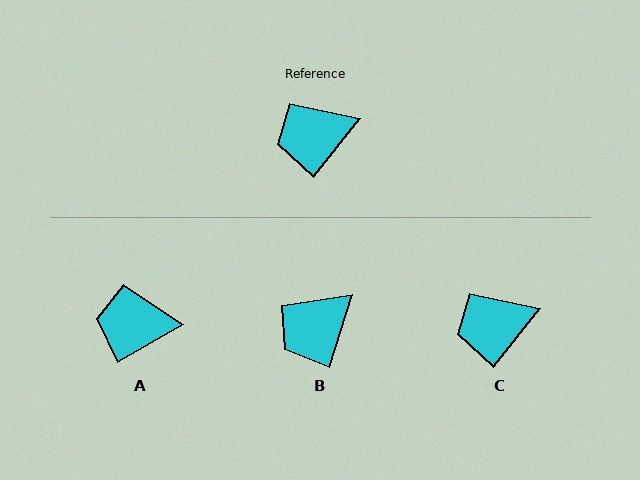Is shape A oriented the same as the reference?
No, it is off by about 21 degrees.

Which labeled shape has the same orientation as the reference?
C.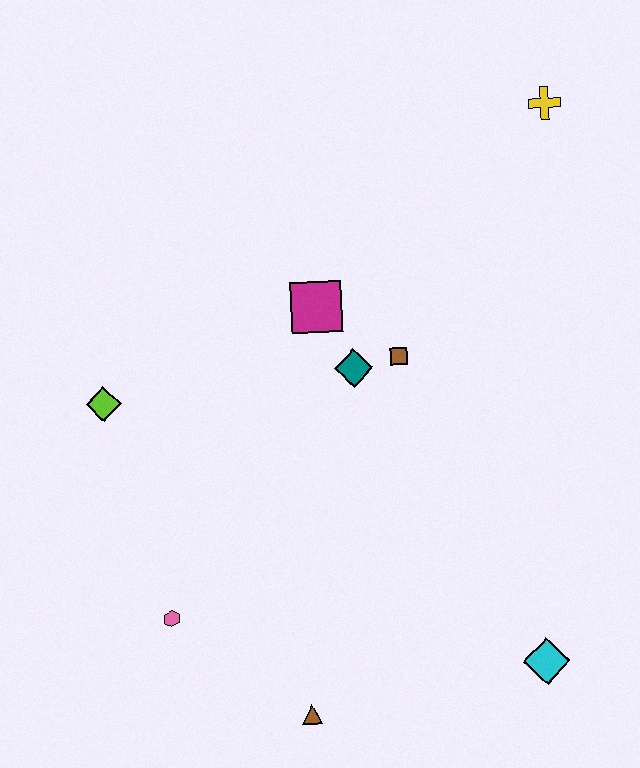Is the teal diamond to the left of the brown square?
Yes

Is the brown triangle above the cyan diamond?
No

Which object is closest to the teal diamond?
The brown square is closest to the teal diamond.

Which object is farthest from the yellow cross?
The brown triangle is farthest from the yellow cross.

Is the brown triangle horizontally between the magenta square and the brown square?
No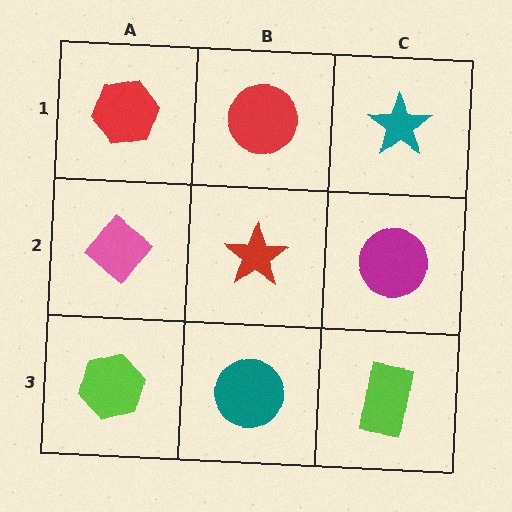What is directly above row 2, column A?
A red hexagon.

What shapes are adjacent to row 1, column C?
A magenta circle (row 2, column C), a red circle (row 1, column B).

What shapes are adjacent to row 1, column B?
A red star (row 2, column B), a red hexagon (row 1, column A), a teal star (row 1, column C).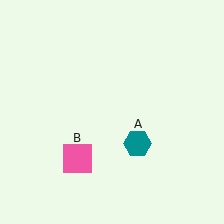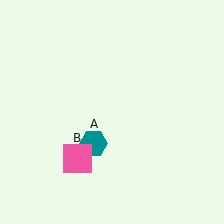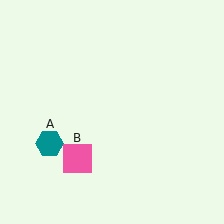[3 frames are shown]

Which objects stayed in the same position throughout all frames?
Pink square (object B) remained stationary.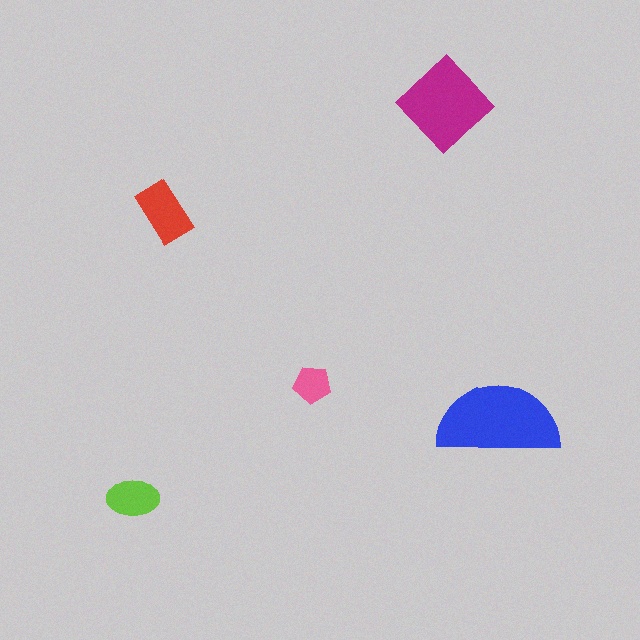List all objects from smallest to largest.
The pink pentagon, the lime ellipse, the red rectangle, the magenta diamond, the blue semicircle.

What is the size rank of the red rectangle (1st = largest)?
3rd.